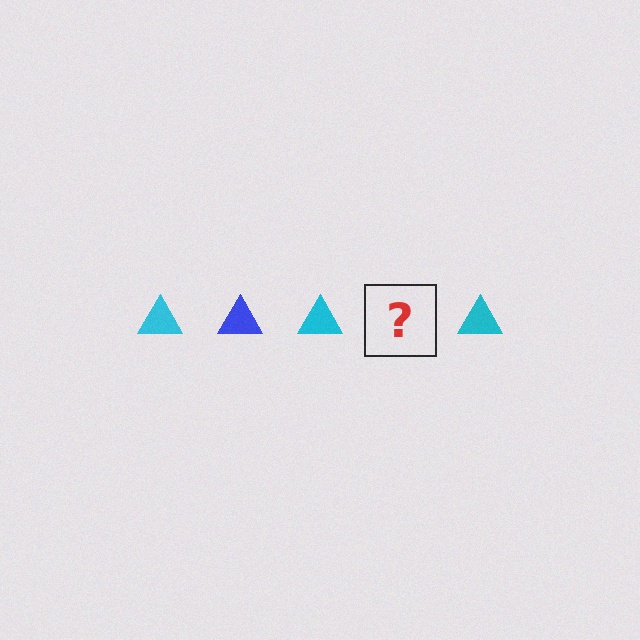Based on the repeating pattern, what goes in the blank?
The blank should be a blue triangle.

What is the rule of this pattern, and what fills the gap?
The rule is that the pattern cycles through cyan, blue triangles. The gap should be filled with a blue triangle.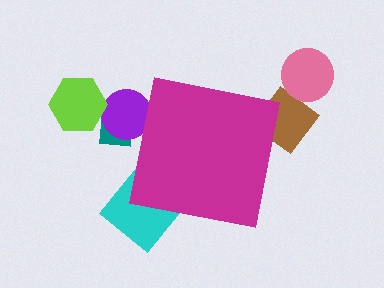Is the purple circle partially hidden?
Yes, the purple circle is partially hidden behind the magenta square.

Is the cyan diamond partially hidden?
Yes, the cyan diamond is partially hidden behind the magenta square.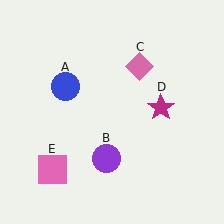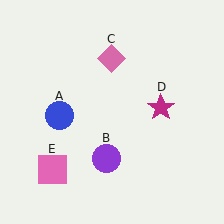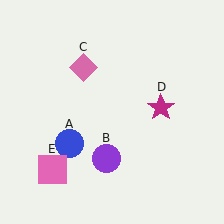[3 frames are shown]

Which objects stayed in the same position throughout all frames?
Purple circle (object B) and magenta star (object D) and pink square (object E) remained stationary.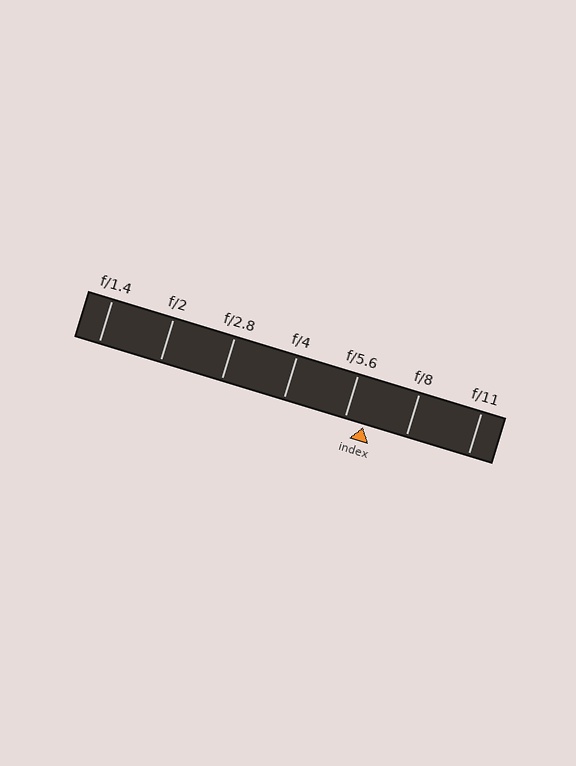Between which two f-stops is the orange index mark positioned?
The index mark is between f/5.6 and f/8.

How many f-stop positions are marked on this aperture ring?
There are 7 f-stop positions marked.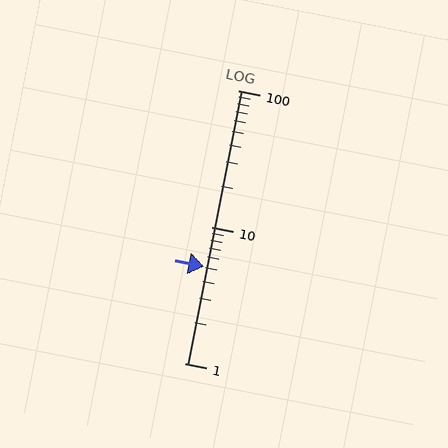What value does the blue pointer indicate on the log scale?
The pointer indicates approximately 5.1.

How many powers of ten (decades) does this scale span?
The scale spans 2 decades, from 1 to 100.